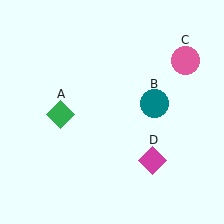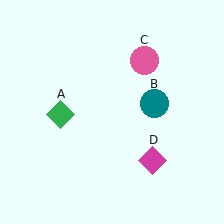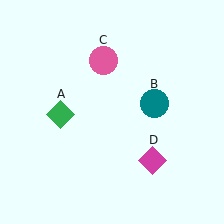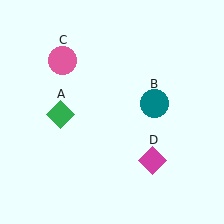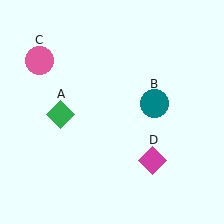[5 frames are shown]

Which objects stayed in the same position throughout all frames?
Green diamond (object A) and teal circle (object B) and magenta diamond (object D) remained stationary.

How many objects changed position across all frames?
1 object changed position: pink circle (object C).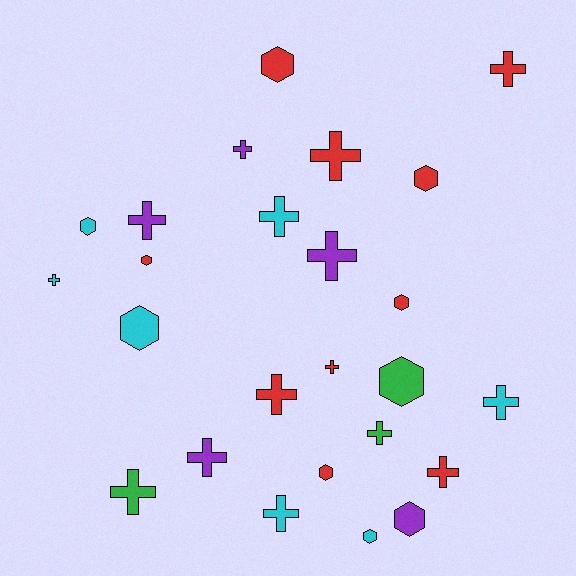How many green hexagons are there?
There is 1 green hexagon.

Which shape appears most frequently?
Cross, with 15 objects.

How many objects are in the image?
There are 25 objects.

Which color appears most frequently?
Red, with 10 objects.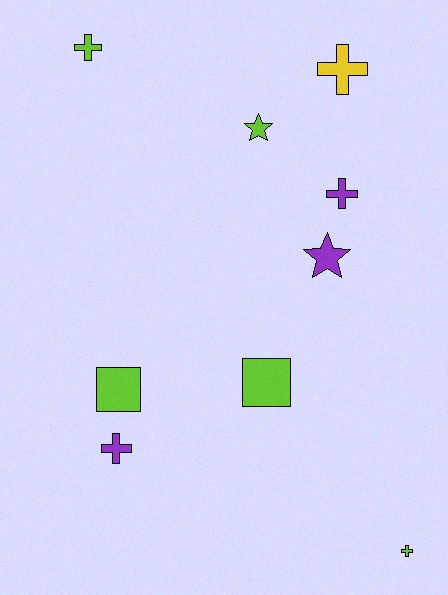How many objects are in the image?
There are 9 objects.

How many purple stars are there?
There is 1 purple star.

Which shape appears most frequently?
Cross, with 5 objects.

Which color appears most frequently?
Lime, with 5 objects.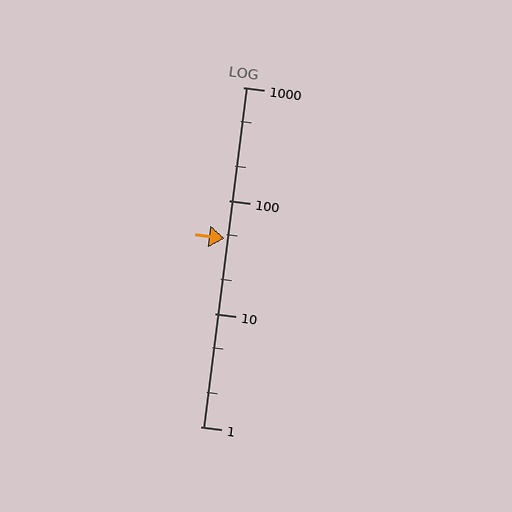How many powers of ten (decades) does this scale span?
The scale spans 3 decades, from 1 to 1000.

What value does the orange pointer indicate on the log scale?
The pointer indicates approximately 46.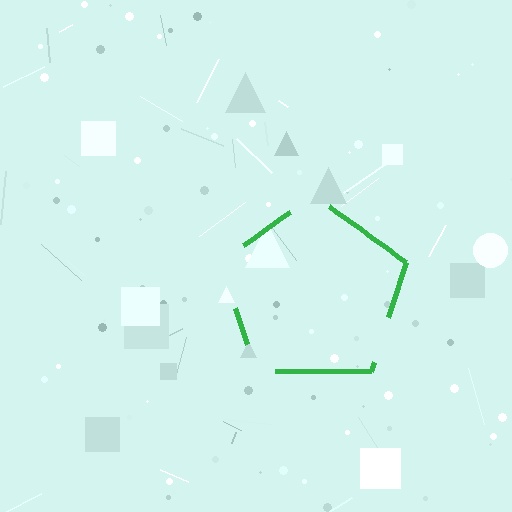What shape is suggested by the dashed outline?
The dashed outline suggests a pentagon.